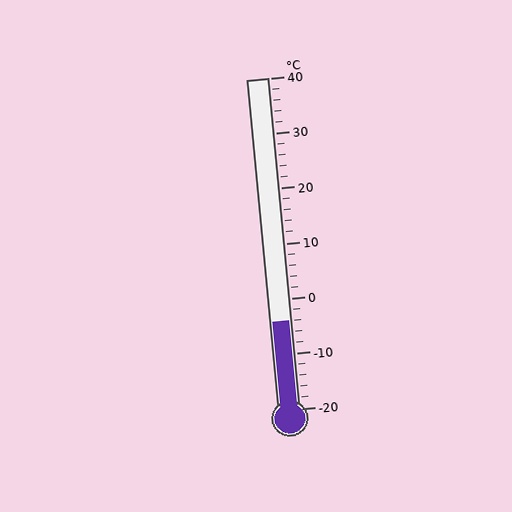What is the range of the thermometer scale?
The thermometer scale ranges from -20°C to 40°C.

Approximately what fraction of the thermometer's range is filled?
The thermometer is filled to approximately 25% of its range.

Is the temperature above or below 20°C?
The temperature is below 20°C.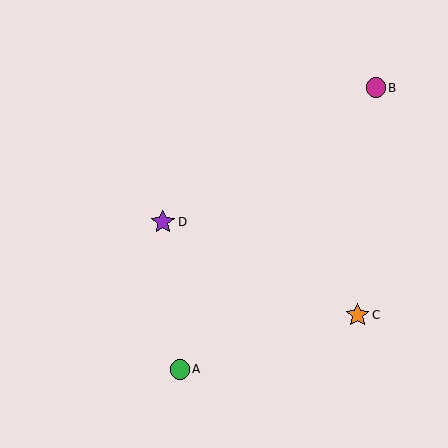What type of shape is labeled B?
Shape B is a magenta circle.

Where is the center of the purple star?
The center of the purple star is at (163, 222).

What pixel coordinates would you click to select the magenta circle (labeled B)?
Click at (376, 88) to select the magenta circle B.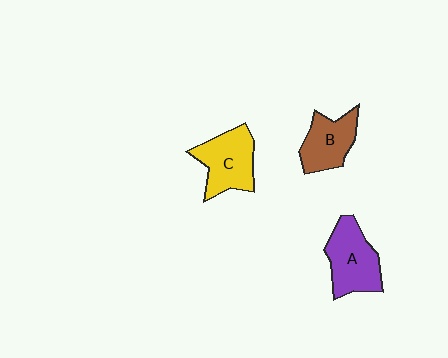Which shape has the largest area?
Shape A (purple).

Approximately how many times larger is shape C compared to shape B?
Approximately 1.2 times.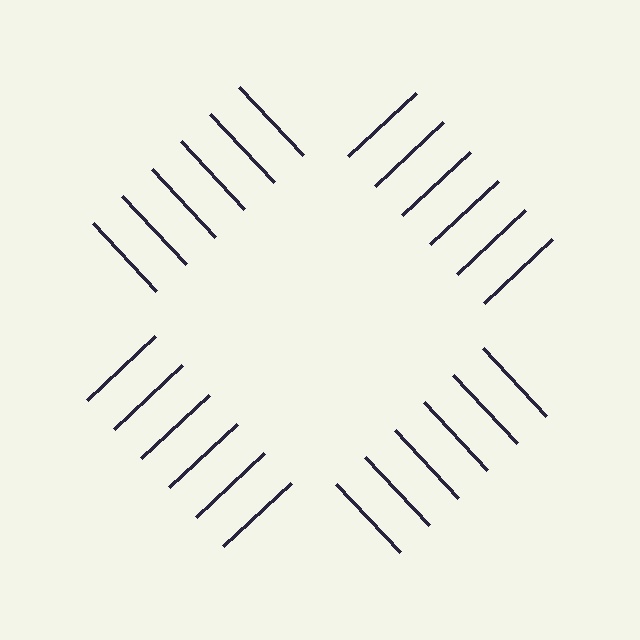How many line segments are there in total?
24 — 6 along each of the 4 edges.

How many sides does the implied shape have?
4 sides — the line-ends trace a square.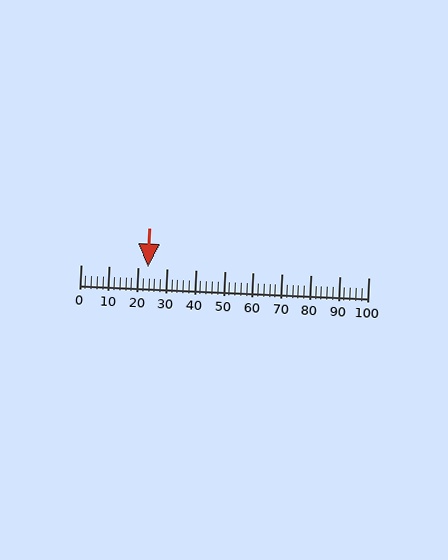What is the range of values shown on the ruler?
The ruler shows values from 0 to 100.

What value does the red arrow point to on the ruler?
The red arrow points to approximately 24.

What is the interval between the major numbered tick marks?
The major tick marks are spaced 10 units apart.